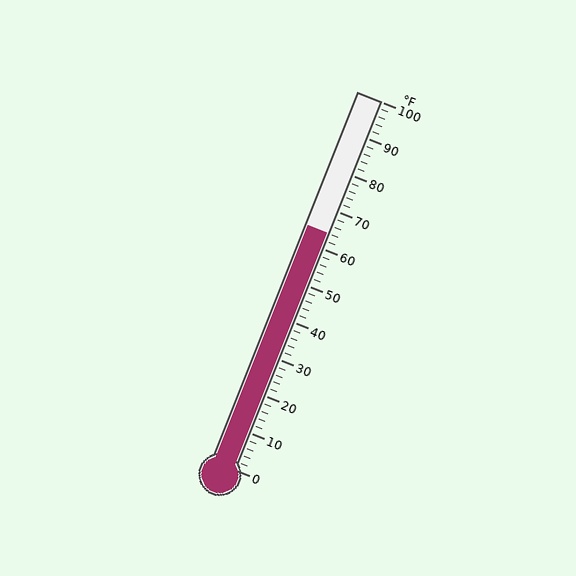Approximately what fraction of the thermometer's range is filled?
The thermometer is filled to approximately 65% of its range.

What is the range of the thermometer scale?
The thermometer scale ranges from 0°F to 100°F.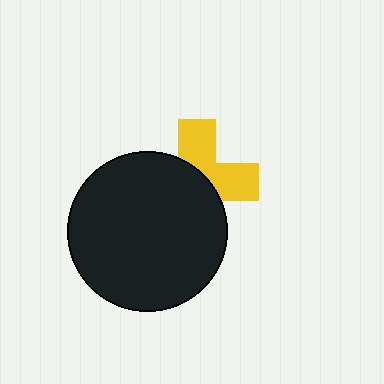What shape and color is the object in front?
The object in front is a black circle.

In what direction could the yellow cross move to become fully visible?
The yellow cross could move toward the upper-right. That would shift it out from behind the black circle entirely.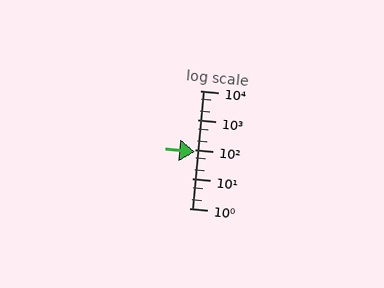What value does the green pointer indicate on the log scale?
The pointer indicates approximately 83.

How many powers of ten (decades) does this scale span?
The scale spans 4 decades, from 1 to 10000.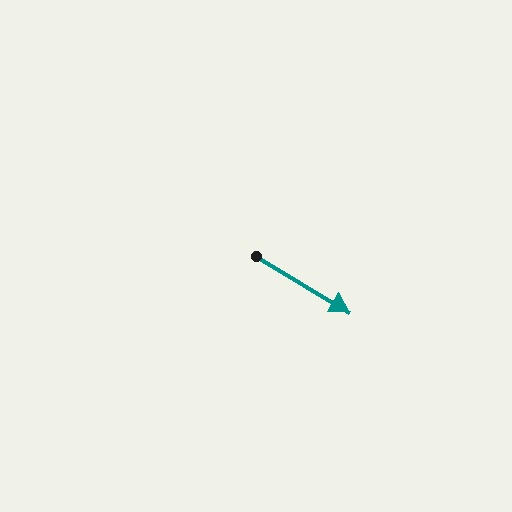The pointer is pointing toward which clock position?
Roughly 4 o'clock.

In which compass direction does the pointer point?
Southeast.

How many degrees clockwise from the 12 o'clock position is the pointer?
Approximately 121 degrees.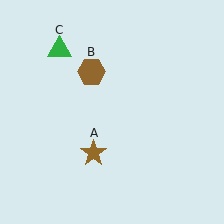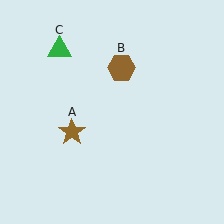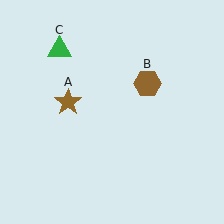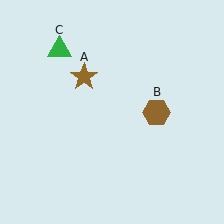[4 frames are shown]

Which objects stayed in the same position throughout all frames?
Green triangle (object C) remained stationary.